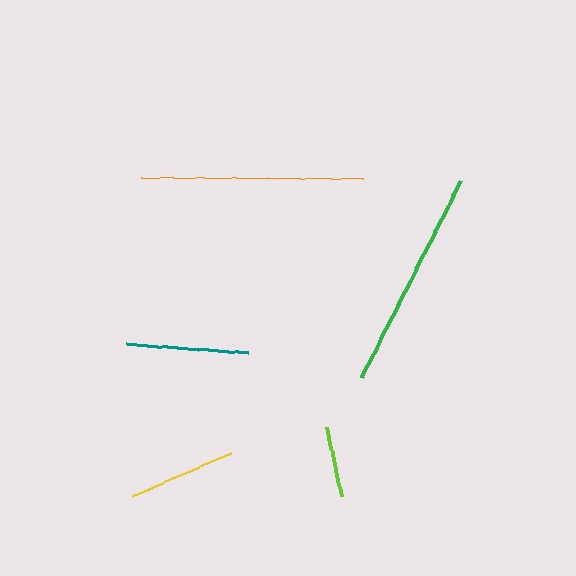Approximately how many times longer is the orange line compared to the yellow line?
The orange line is approximately 2.1 times the length of the yellow line.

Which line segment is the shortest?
The lime line is the shortest at approximately 71 pixels.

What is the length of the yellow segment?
The yellow segment is approximately 108 pixels long.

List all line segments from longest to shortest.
From longest to shortest: orange, green, teal, yellow, lime.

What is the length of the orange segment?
The orange segment is approximately 222 pixels long.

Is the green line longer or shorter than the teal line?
The green line is longer than the teal line.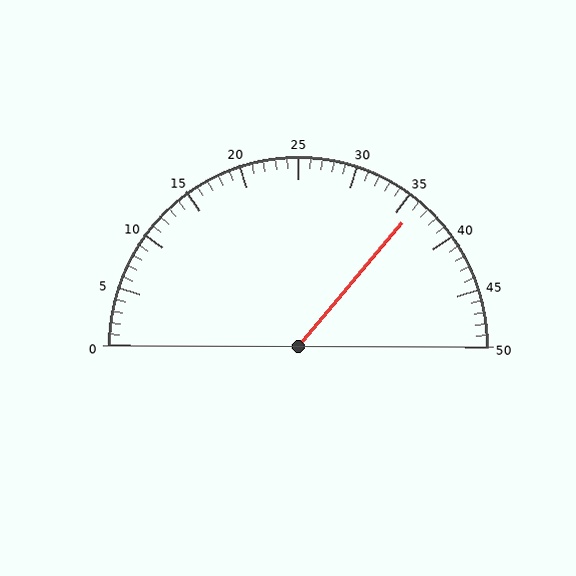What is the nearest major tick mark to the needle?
The nearest major tick mark is 35.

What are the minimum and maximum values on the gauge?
The gauge ranges from 0 to 50.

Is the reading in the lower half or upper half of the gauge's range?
The reading is in the upper half of the range (0 to 50).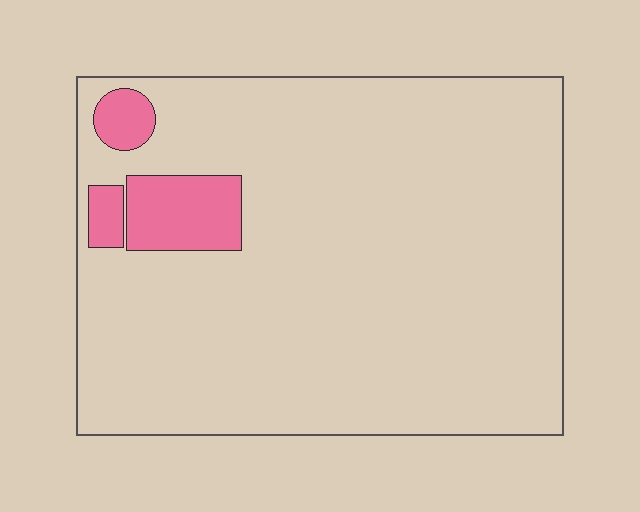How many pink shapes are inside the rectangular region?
3.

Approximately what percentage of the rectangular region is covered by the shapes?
Approximately 10%.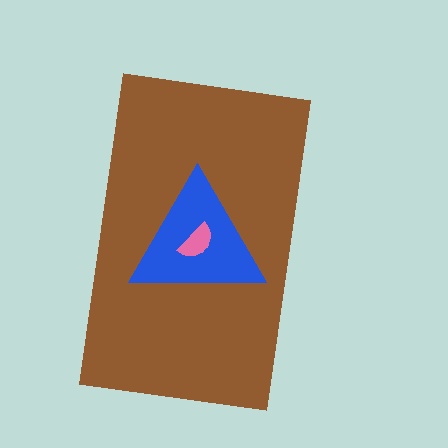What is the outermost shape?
The brown rectangle.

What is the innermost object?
The pink semicircle.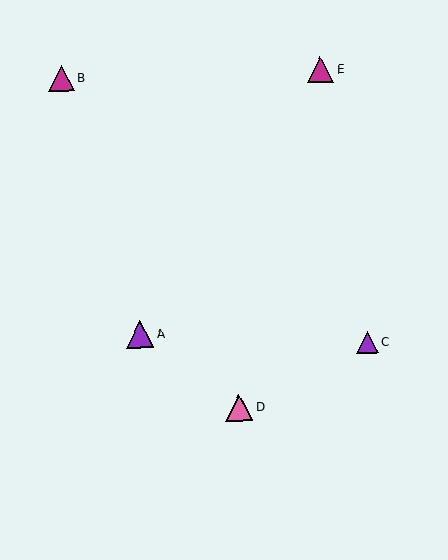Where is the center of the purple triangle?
The center of the purple triangle is at (140, 334).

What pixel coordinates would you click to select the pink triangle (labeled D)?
Click at (239, 407) to select the pink triangle D.